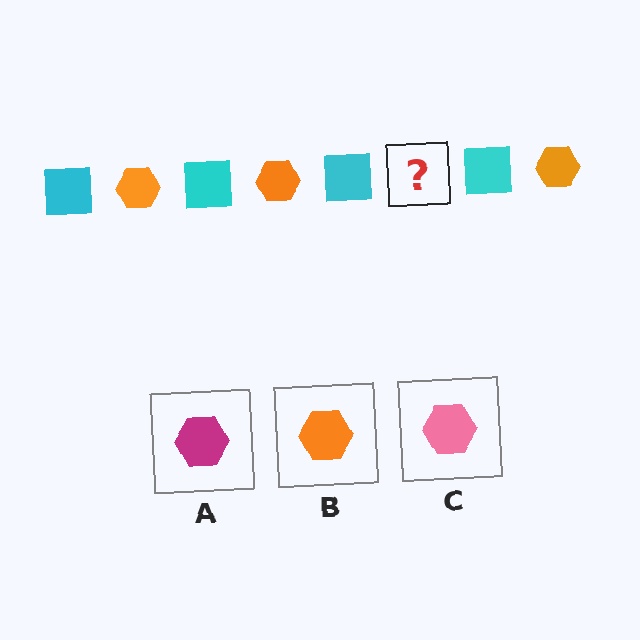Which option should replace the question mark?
Option B.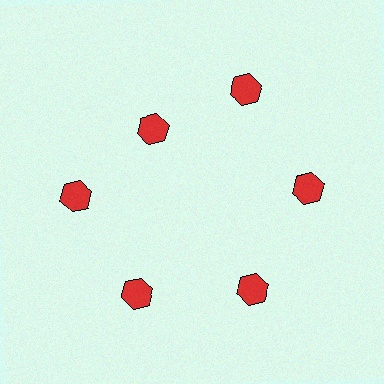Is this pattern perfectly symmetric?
No. The 6 red hexagons are arranged in a ring, but one element near the 11 o'clock position is pulled inward toward the center, breaking the 6-fold rotational symmetry.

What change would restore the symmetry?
The symmetry would be restored by moving it outward, back onto the ring so that all 6 hexagons sit at equal angles and equal distance from the center.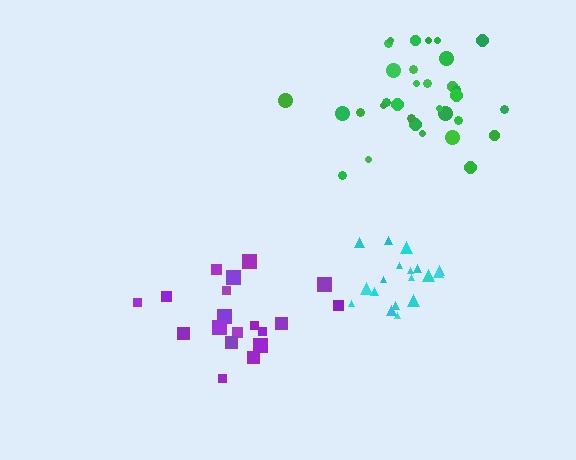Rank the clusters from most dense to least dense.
cyan, green, purple.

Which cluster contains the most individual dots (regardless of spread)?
Green (32).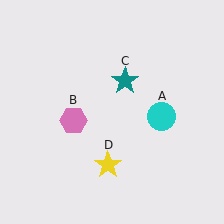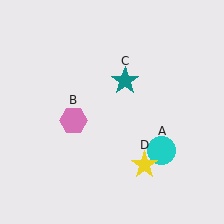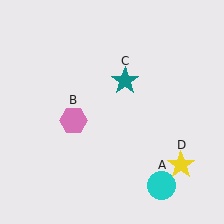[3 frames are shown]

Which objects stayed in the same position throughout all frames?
Pink hexagon (object B) and teal star (object C) remained stationary.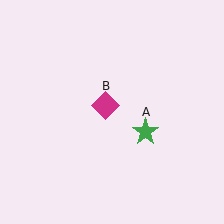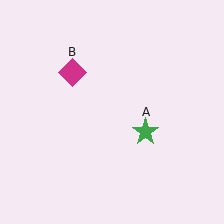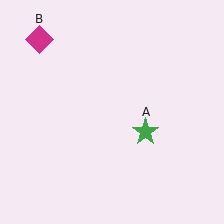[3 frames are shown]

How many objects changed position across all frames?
1 object changed position: magenta diamond (object B).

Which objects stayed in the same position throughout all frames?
Green star (object A) remained stationary.